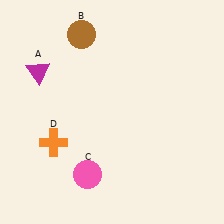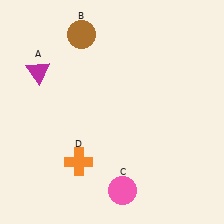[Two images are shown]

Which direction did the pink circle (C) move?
The pink circle (C) moved right.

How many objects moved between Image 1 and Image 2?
2 objects moved between the two images.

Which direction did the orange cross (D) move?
The orange cross (D) moved right.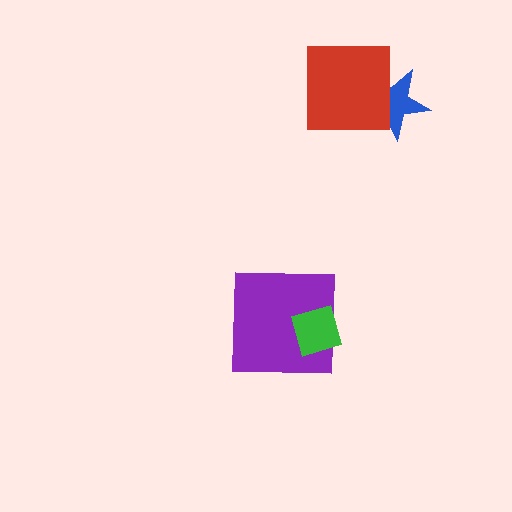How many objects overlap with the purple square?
1 object overlaps with the purple square.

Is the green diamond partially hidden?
No, no other shape covers it.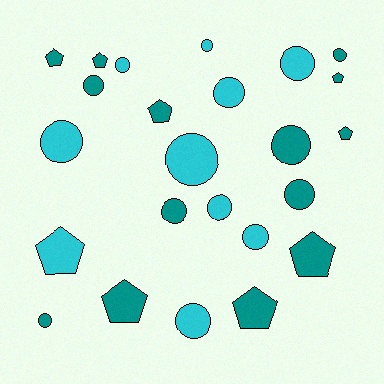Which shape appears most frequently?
Circle, with 15 objects.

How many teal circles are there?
There are 6 teal circles.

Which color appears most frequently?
Teal, with 14 objects.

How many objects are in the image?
There are 24 objects.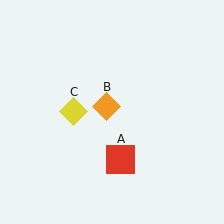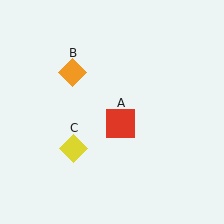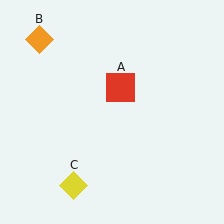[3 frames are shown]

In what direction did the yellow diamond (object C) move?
The yellow diamond (object C) moved down.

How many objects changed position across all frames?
3 objects changed position: red square (object A), orange diamond (object B), yellow diamond (object C).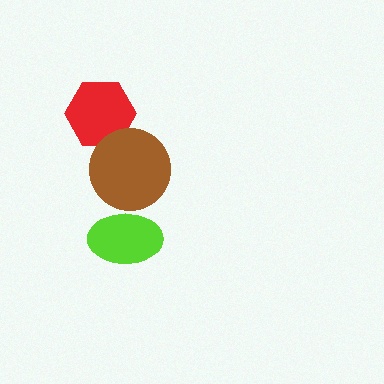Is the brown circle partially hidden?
Yes, it is partially covered by another shape.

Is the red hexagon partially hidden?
Yes, it is partially covered by another shape.